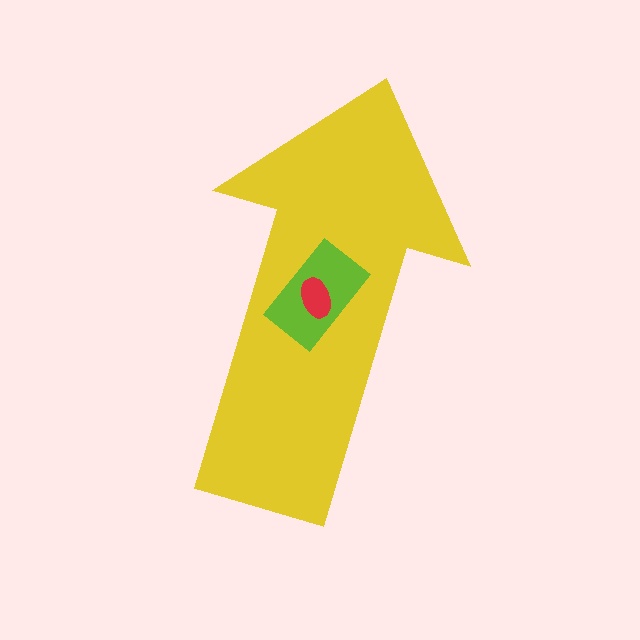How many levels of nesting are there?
3.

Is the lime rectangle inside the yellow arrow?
Yes.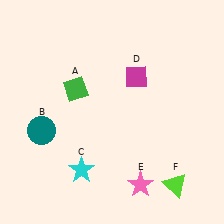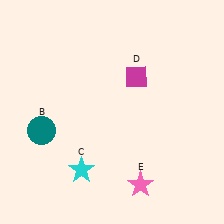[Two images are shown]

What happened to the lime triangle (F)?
The lime triangle (F) was removed in Image 2. It was in the bottom-right area of Image 1.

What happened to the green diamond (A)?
The green diamond (A) was removed in Image 2. It was in the top-left area of Image 1.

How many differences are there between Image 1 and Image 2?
There are 2 differences between the two images.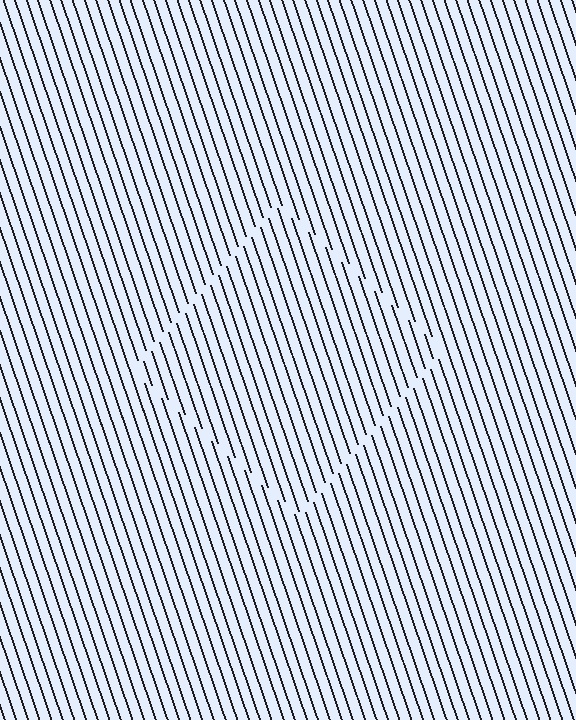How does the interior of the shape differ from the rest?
The interior of the shape contains the same grating, shifted by half a period — the contour is defined by the phase discontinuity where line-ends from the inner and outer gratings abut.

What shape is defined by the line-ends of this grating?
An illusory square. The interior of the shape contains the same grating, shifted by half a period — the contour is defined by the phase discontinuity where line-ends from the inner and outer gratings abut.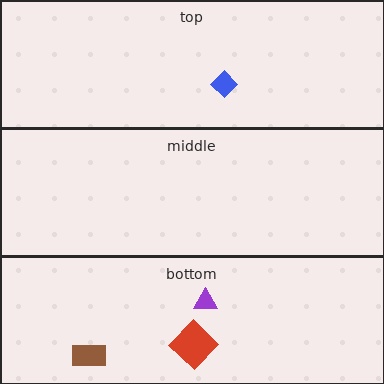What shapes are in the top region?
The blue diamond.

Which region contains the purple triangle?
The bottom region.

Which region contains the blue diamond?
The top region.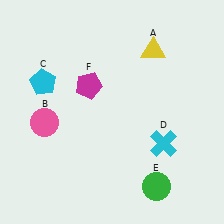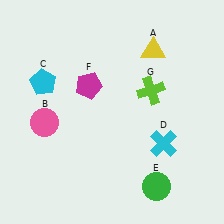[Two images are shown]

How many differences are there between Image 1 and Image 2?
There is 1 difference between the two images.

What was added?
A lime cross (G) was added in Image 2.